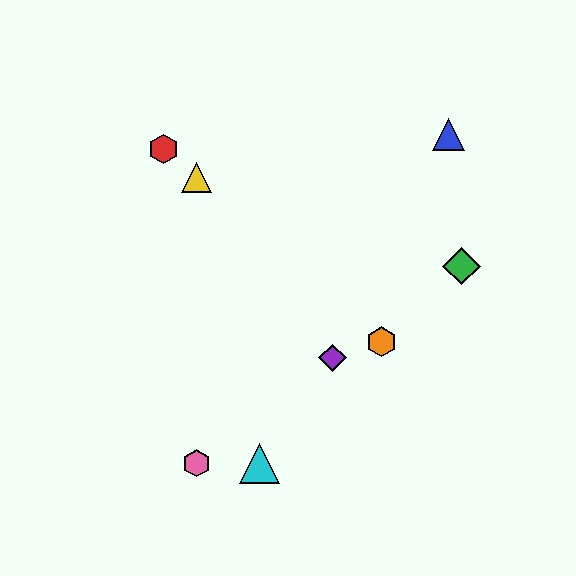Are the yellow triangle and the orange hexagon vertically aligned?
No, the yellow triangle is at x≈197 and the orange hexagon is at x≈381.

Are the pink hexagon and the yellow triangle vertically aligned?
Yes, both are at x≈197.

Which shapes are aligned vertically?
The yellow triangle, the pink hexagon are aligned vertically.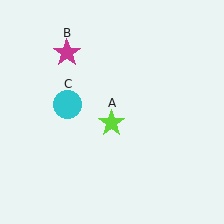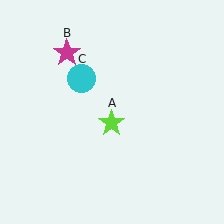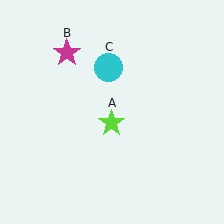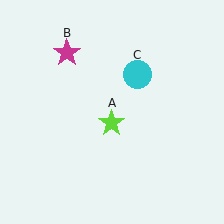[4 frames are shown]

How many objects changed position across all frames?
1 object changed position: cyan circle (object C).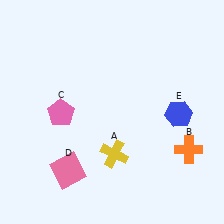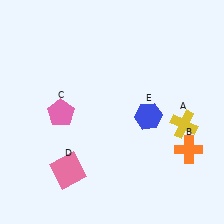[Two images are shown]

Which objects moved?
The objects that moved are: the yellow cross (A), the blue hexagon (E).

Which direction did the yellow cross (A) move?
The yellow cross (A) moved right.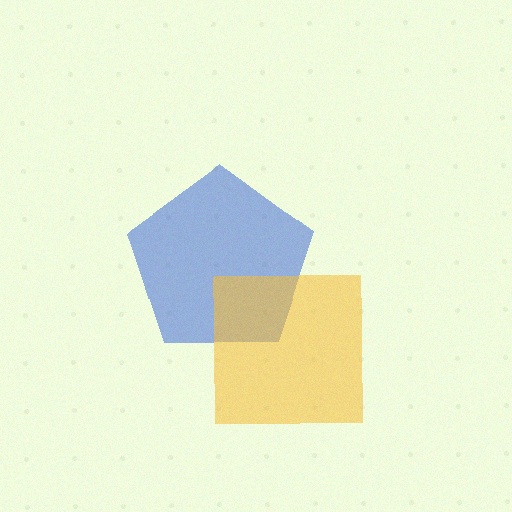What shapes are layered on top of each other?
The layered shapes are: a blue pentagon, a yellow square.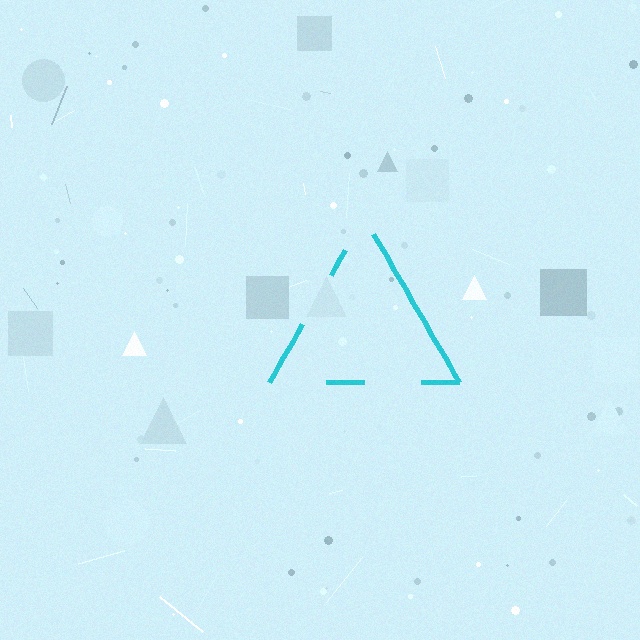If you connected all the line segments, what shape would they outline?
They would outline a triangle.